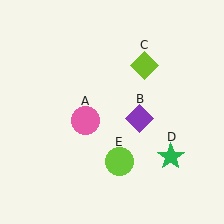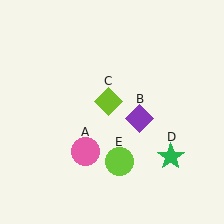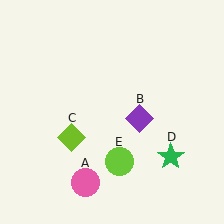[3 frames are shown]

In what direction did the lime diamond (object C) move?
The lime diamond (object C) moved down and to the left.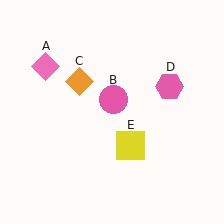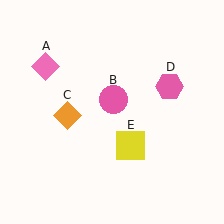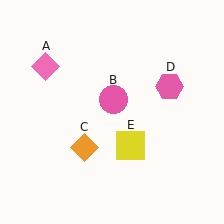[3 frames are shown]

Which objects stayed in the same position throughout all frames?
Pink diamond (object A) and pink circle (object B) and pink hexagon (object D) and yellow square (object E) remained stationary.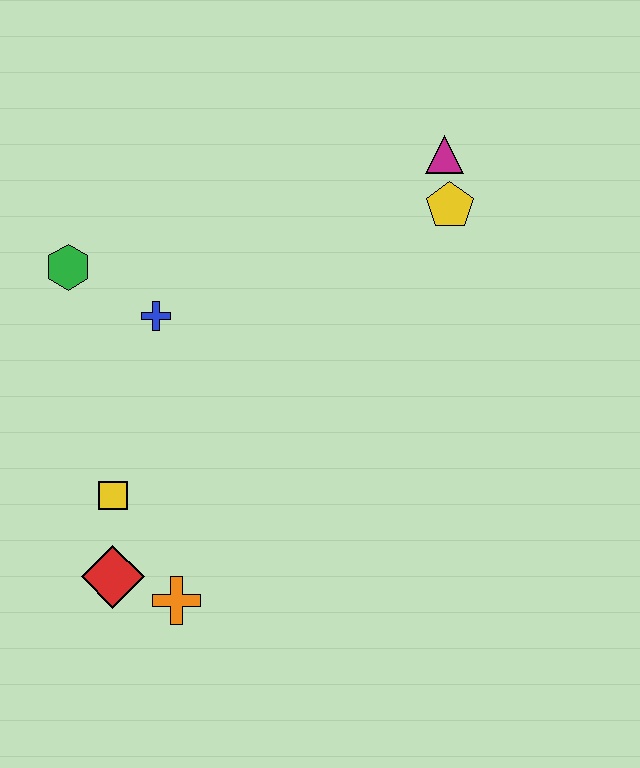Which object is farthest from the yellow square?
The magenta triangle is farthest from the yellow square.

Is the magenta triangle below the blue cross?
No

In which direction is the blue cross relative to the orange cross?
The blue cross is above the orange cross.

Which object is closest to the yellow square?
The red diamond is closest to the yellow square.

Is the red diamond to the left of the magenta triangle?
Yes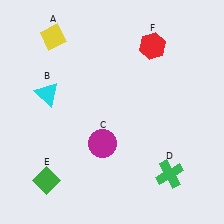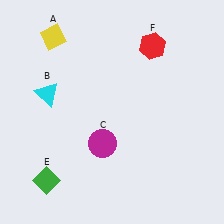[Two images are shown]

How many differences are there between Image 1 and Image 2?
There is 1 difference between the two images.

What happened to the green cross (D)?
The green cross (D) was removed in Image 2. It was in the bottom-right area of Image 1.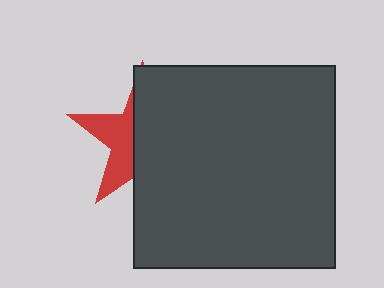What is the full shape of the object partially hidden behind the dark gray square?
The partially hidden object is a red star.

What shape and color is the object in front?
The object in front is a dark gray square.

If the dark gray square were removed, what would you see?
You would see the complete red star.